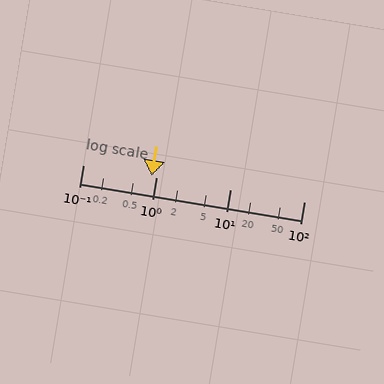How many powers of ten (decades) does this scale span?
The scale spans 3 decades, from 0.1 to 100.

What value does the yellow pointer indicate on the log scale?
The pointer indicates approximately 0.86.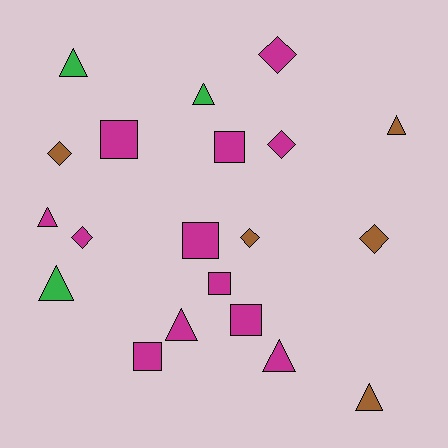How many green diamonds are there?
There are no green diamonds.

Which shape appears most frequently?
Triangle, with 8 objects.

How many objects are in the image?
There are 20 objects.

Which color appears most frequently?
Magenta, with 12 objects.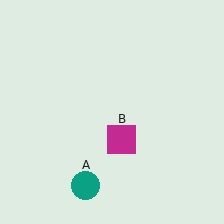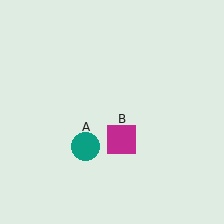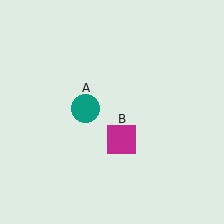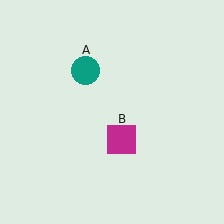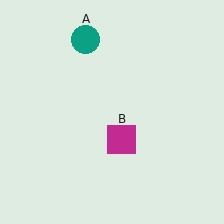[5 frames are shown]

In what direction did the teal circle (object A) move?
The teal circle (object A) moved up.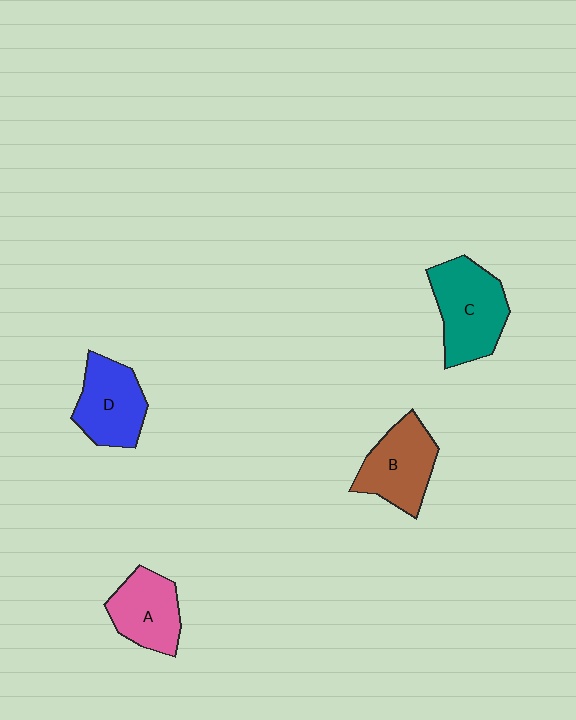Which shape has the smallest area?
Shape A (pink).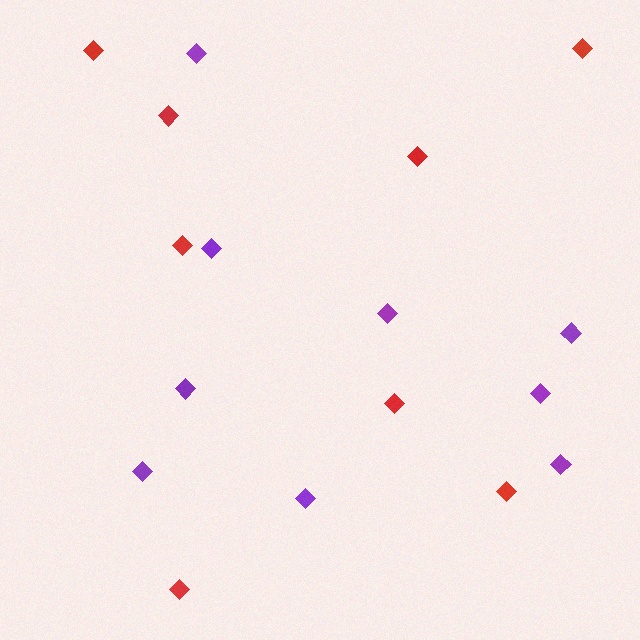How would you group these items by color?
There are 2 groups: one group of purple diamonds (9) and one group of red diamonds (8).